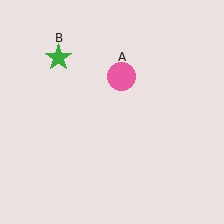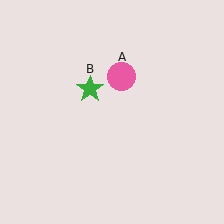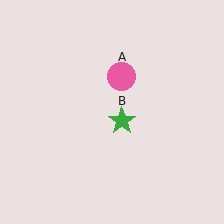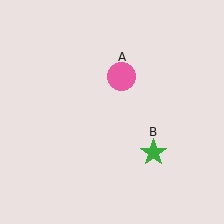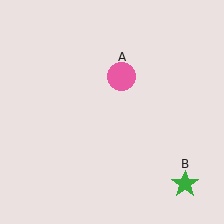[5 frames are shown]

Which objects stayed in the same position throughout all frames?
Pink circle (object A) remained stationary.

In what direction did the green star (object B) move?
The green star (object B) moved down and to the right.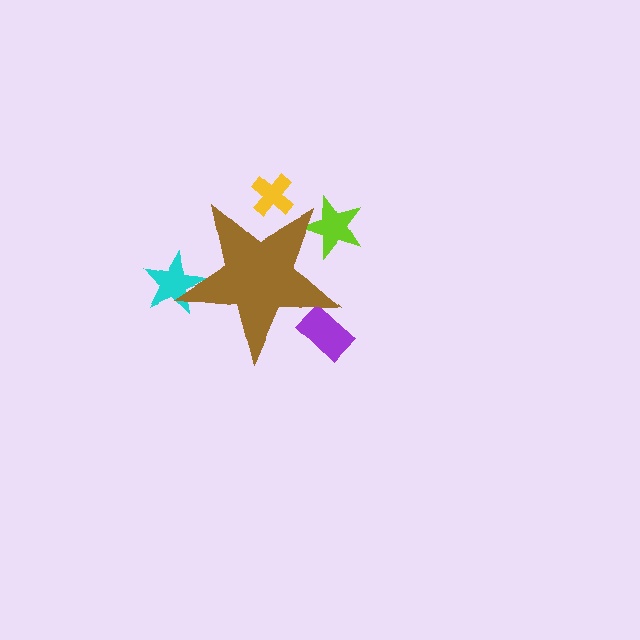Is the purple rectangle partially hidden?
Yes, the purple rectangle is partially hidden behind the brown star.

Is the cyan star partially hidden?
Yes, the cyan star is partially hidden behind the brown star.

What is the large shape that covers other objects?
A brown star.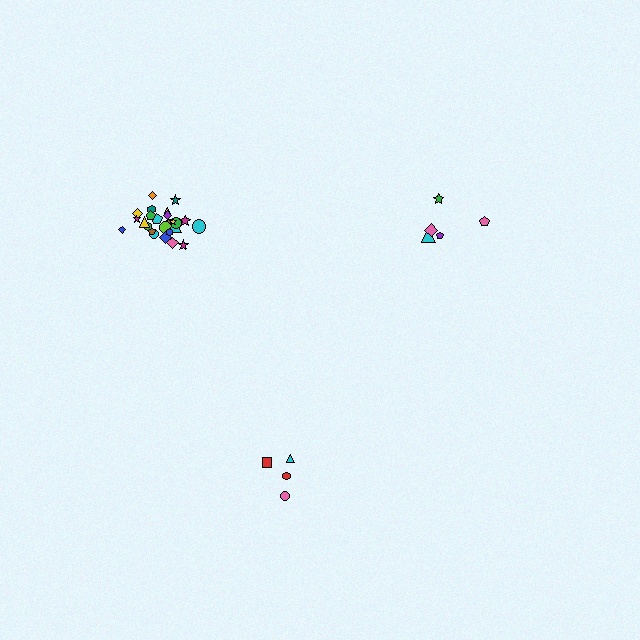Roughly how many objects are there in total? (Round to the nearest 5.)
Roughly 35 objects in total.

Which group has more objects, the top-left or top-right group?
The top-left group.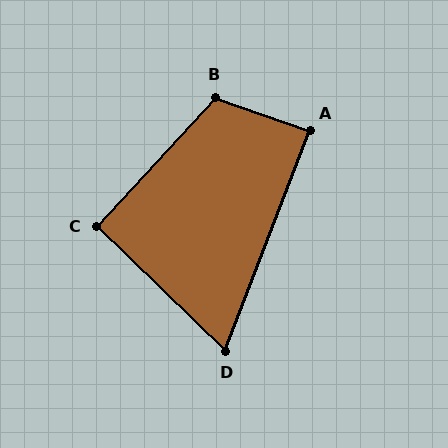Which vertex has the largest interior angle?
B, at approximately 113 degrees.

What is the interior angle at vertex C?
Approximately 92 degrees (approximately right).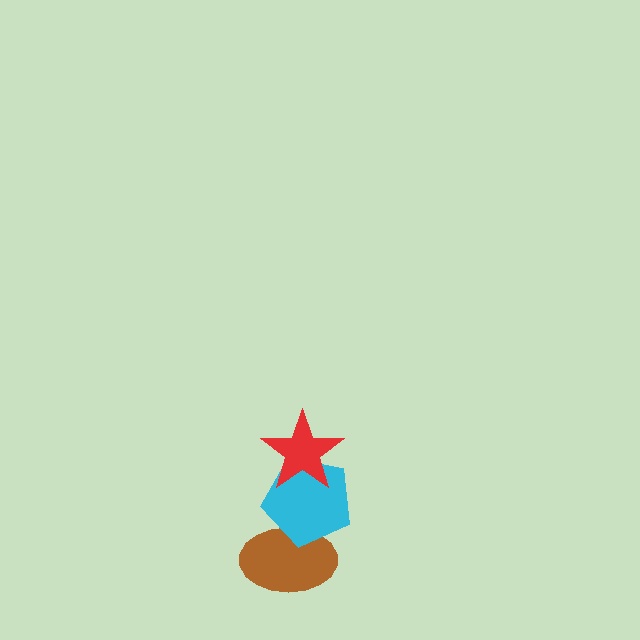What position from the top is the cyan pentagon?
The cyan pentagon is 2nd from the top.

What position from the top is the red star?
The red star is 1st from the top.